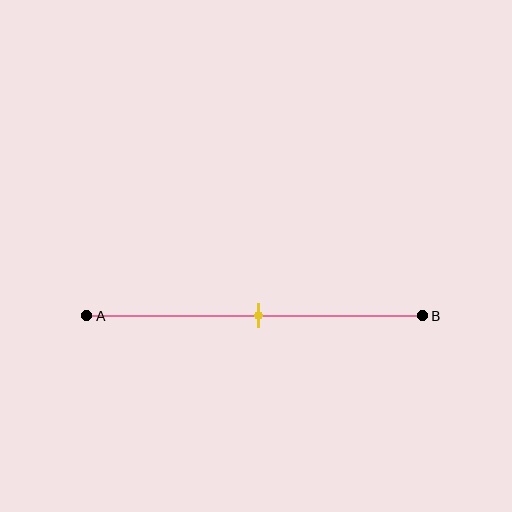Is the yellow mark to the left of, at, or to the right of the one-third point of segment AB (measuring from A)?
The yellow mark is to the right of the one-third point of segment AB.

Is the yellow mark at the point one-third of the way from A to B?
No, the mark is at about 50% from A, not at the 33% one-third point.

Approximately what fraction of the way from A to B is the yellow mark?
The yellow mark is approximately 50% of the way from A to B.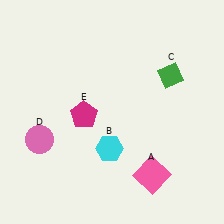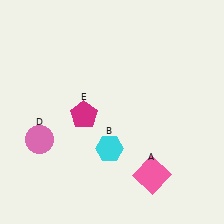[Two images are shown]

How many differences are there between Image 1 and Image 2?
There is 1 difference between the two images.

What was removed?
The green diamond (C) was removed in Image 2.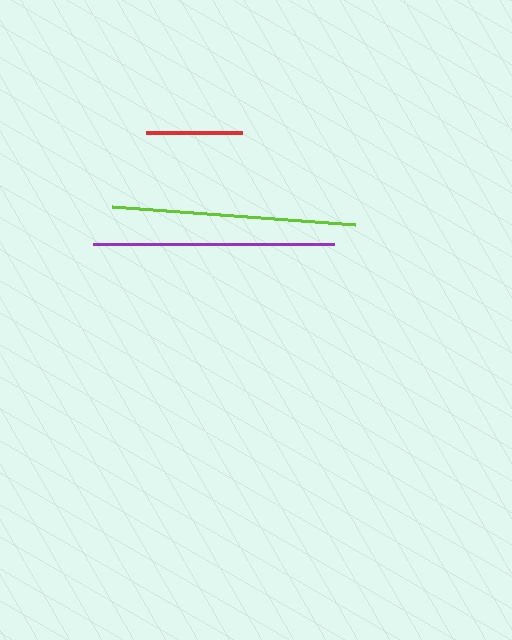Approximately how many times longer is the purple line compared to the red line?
The purple line is approximately 2.5 times the length of the red line.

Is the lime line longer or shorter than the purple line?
The lime line is longer than the purple line.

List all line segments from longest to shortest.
From longest to shortest: lime, purple, red.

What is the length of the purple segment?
The purple segment is approximately 241 pixels long.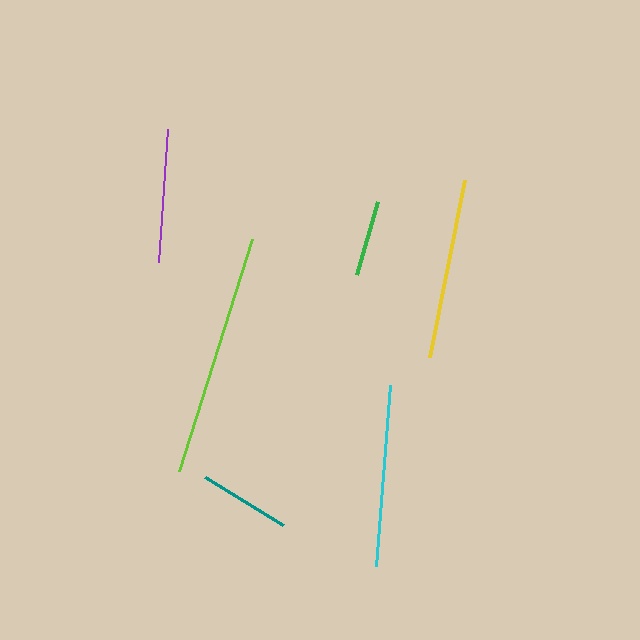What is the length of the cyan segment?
The cyan segment is approximately 182 pixels long.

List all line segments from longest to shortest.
From longest to shortest: lime, cyan, yellow, purple, teal, green.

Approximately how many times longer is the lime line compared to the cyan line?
The lime line is approximately 1.3 times the length of the cyan line.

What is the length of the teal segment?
The teal segment is approximately 92 pixels long.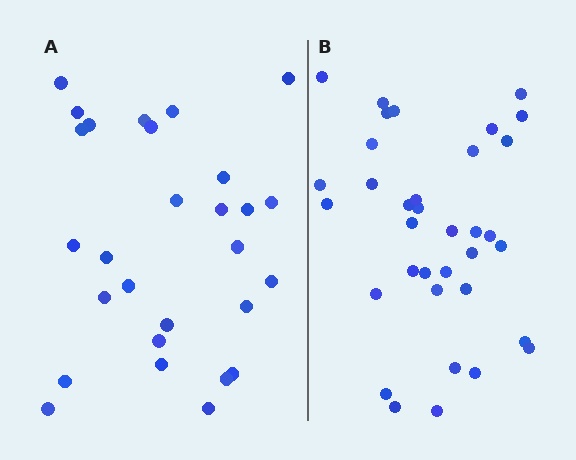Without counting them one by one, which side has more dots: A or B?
Region B (the right region) has more dots.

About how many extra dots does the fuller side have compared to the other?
Region B has roughly 8 or so more dots than region A.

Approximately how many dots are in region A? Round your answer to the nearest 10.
About 30 dots. (The exact count is 28, which rounds to 30.)